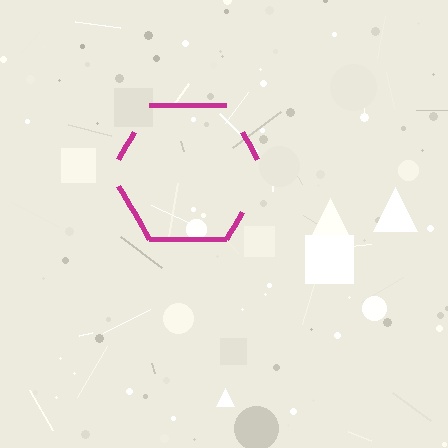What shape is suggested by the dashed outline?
The dashed outline suggests a hexagon.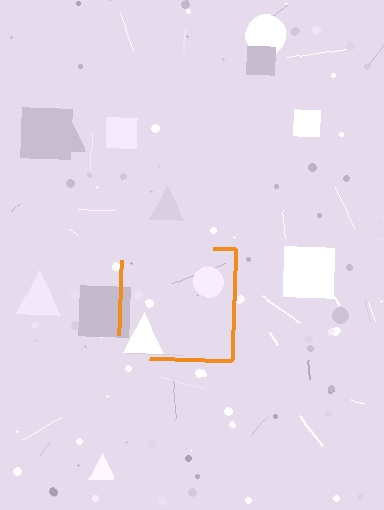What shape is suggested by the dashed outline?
The dashed outline suggests a square.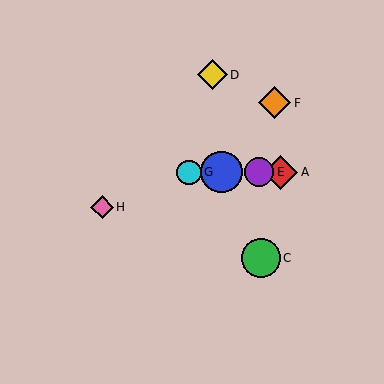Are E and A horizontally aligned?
Yes, both are at y≈172.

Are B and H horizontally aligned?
No, B is at y≈172 and H is at y≈207.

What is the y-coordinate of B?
Object B is at y≈172.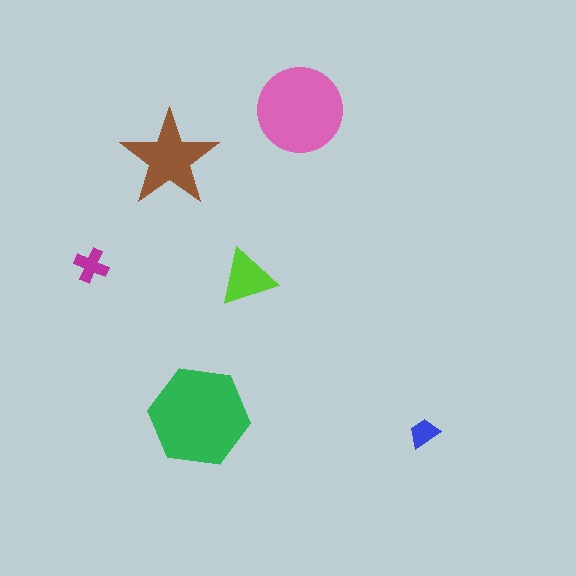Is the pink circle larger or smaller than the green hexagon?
Smaller.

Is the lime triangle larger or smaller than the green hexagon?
Smaller.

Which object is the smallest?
The blue trapezoid.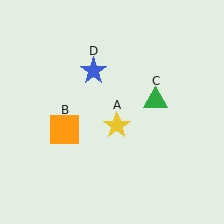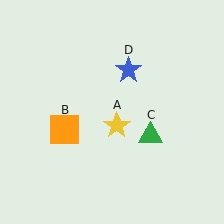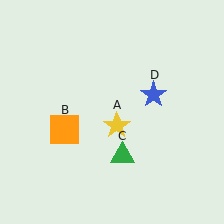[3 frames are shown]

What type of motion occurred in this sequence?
The green triangle (object C), blue star (object D) rotated clockwise around the center of the scene.